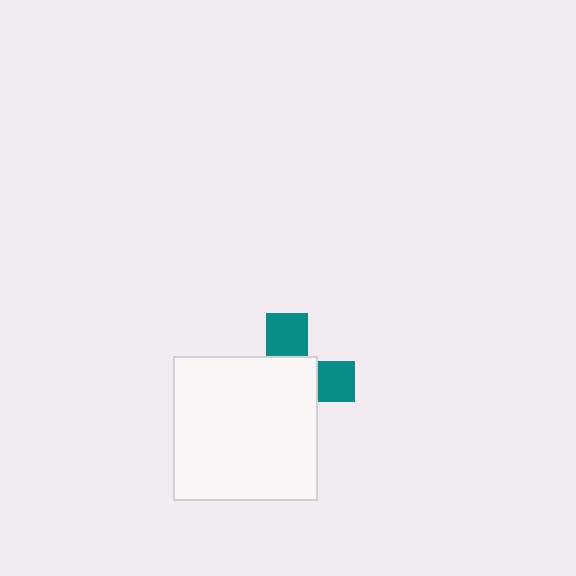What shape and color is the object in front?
The object in front is a white square.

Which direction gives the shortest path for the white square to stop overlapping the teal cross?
Moving toward the lower-left gives the shortest separation.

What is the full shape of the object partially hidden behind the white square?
The partially hidden object is a teal cross.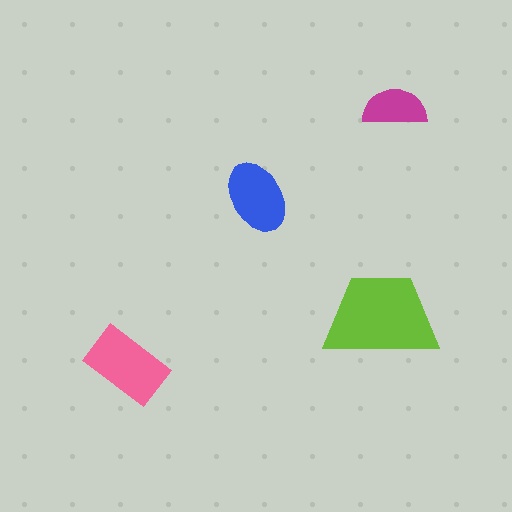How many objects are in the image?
There are 4 objects in the image.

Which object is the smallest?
The magenta semicircle.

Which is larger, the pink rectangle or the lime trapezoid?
The lime trapezoid.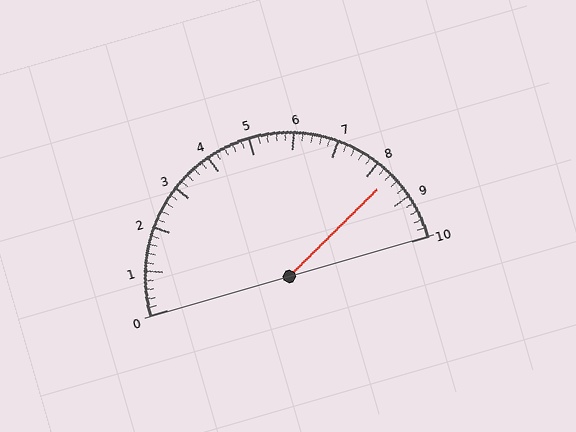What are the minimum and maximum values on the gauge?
The gauge ranges from 0 to 10.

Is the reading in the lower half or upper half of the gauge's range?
The reading is in the upper half of the range (0 to 10).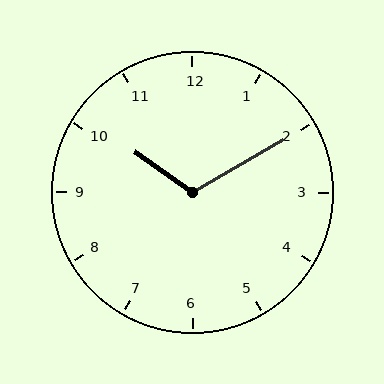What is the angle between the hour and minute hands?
Approximately 115 degrees.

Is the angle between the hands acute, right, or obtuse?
It is obtuse.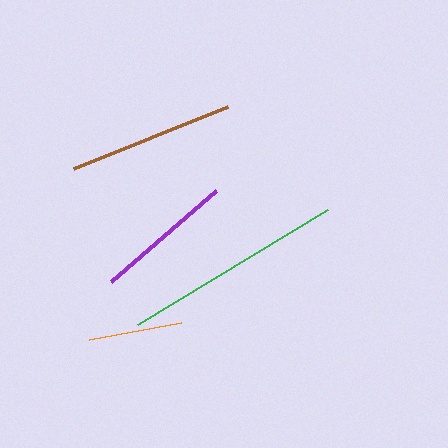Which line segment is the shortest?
The orange line is the shortest at approximately 93 pixels.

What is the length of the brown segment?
The brown segment is approximately 166 pixels long.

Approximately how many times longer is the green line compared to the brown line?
The green line is approximately 1.3 times the length of the brown line.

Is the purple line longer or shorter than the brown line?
The brown line is longer than the purple line.